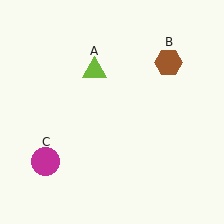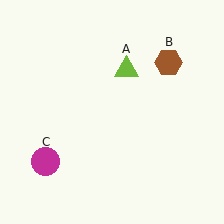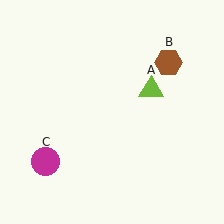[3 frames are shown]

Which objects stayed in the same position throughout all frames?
Brown hexagon (object B) and magenta circle (object C) remained stationary.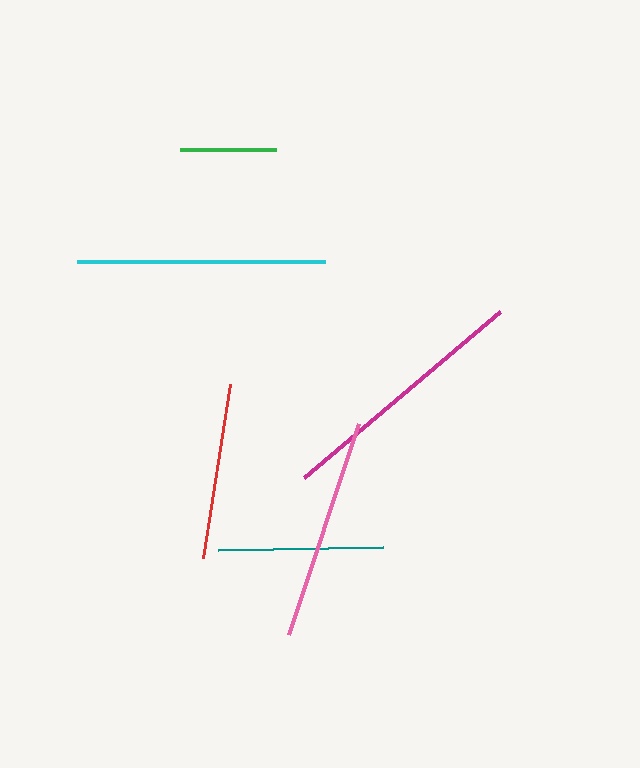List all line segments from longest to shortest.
From longest to shortest: magenta, cyan, pink, red, teal, green.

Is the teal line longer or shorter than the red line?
The red line is longer than the teal line.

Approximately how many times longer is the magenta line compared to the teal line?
The magenta line is approximately 1.6 times the length of the teal line.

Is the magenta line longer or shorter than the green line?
The magenta line is longer than the green line.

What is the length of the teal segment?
The teal segment is approximately 165 pixels long.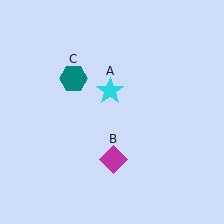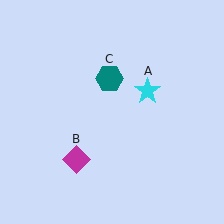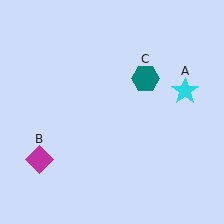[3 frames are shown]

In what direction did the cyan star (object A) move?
The cyan star (object A) moved right.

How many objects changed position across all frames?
3 objects changed position: cyan star (object A), magenta diamond (object B), teal hexagon (object C).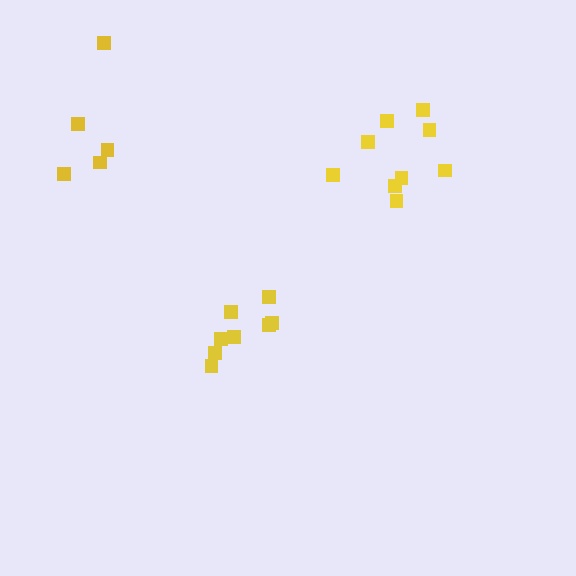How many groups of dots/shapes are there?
There are 3 groups.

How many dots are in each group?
Group 1: 8 dots, Group 2: 9 dots, Group 3: 5 dots (22 total).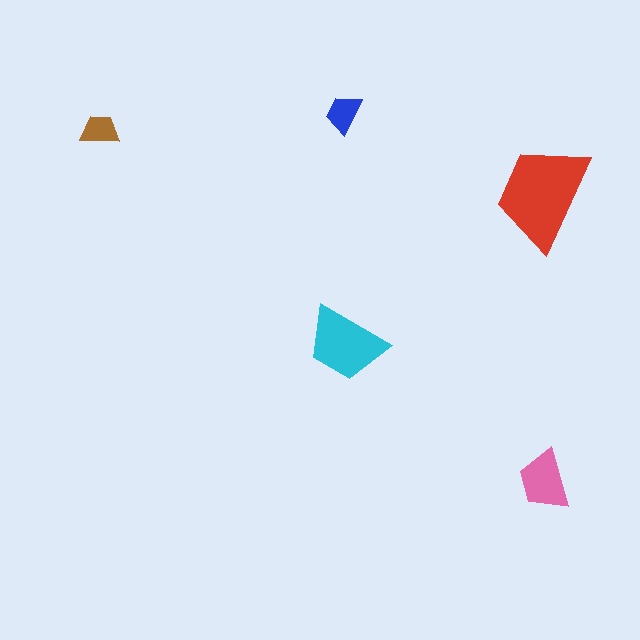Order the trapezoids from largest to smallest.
the red one, the cyan one, the pink one, the blue one, the brown one.